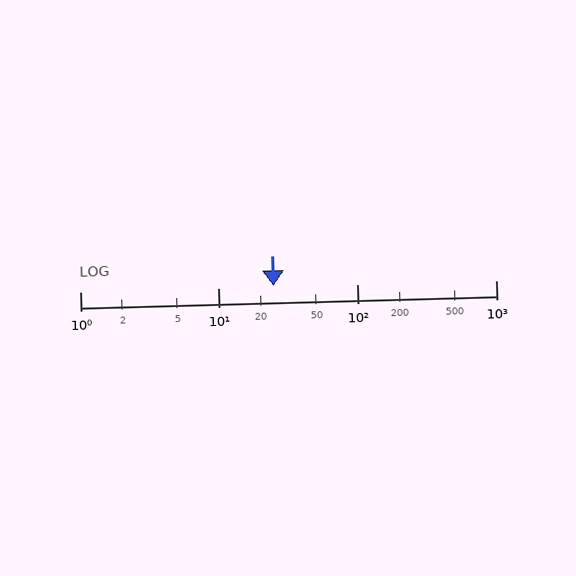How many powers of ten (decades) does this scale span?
The scale spans 3 decades, from 1 to 1000.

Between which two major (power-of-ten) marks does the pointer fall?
The pointer is between 10 and 100.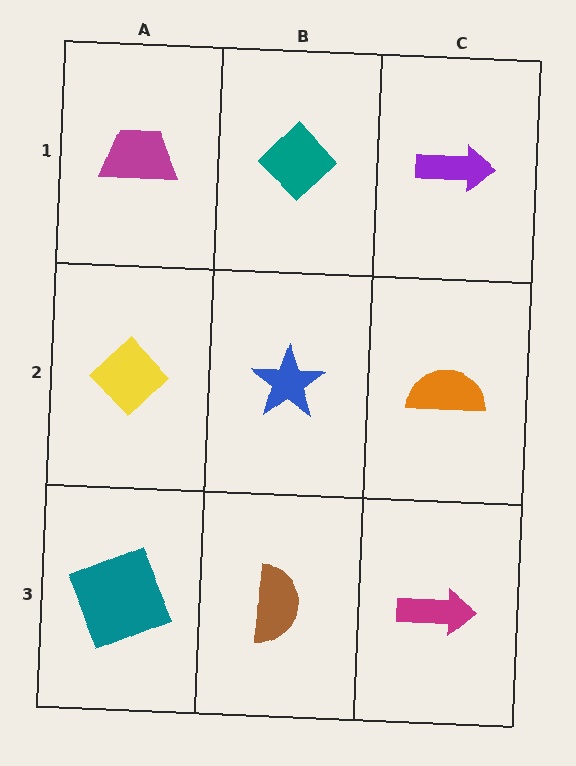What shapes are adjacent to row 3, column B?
A blue star (row 2, column B), a teal square (row 3, column A), a magenta arrow (row 3, column C).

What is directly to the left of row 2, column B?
A yellow diamond.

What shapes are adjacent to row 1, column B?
A blue star (row 2, column B), a magenta trapezoid (row 1, column A), a purple arrow (row 1, column C).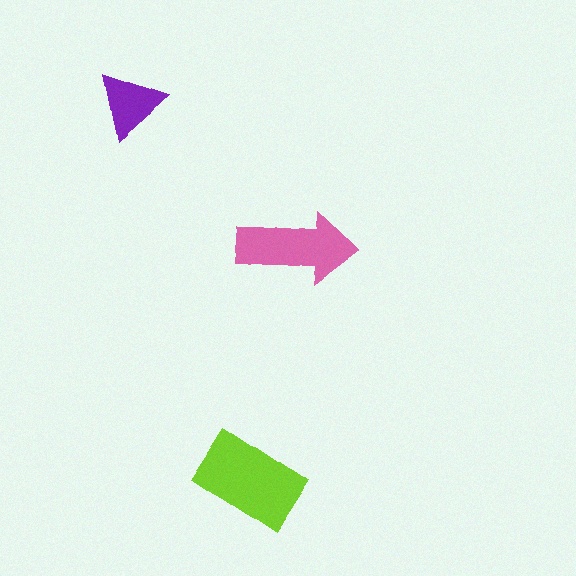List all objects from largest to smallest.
The lime rectangle, the pink arrow, the purple triangle.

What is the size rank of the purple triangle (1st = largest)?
3rd.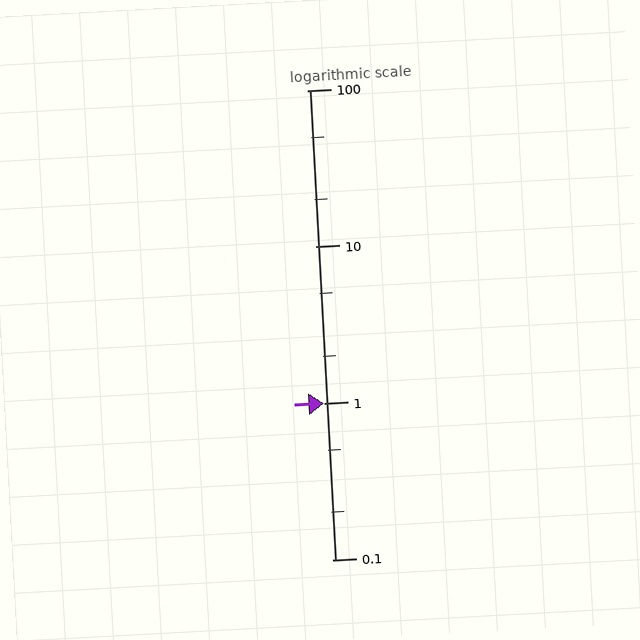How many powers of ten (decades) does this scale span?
The scale spans 3 decades, from 0.1 to 100.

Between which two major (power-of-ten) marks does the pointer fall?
The pointer is between 1 and 10.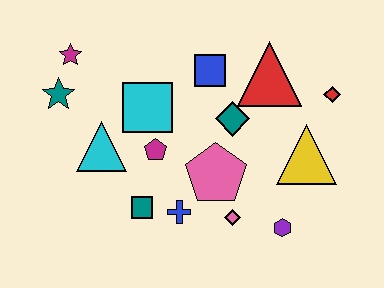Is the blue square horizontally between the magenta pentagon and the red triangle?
Yes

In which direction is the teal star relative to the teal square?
The teal star is above the teal square.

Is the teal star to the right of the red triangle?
No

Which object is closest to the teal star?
The magenta star is closest to the teal star.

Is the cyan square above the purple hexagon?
Yes